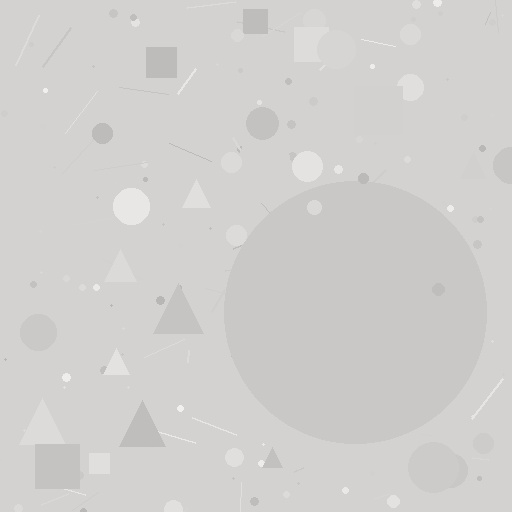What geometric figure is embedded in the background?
A circle is embedded in the background.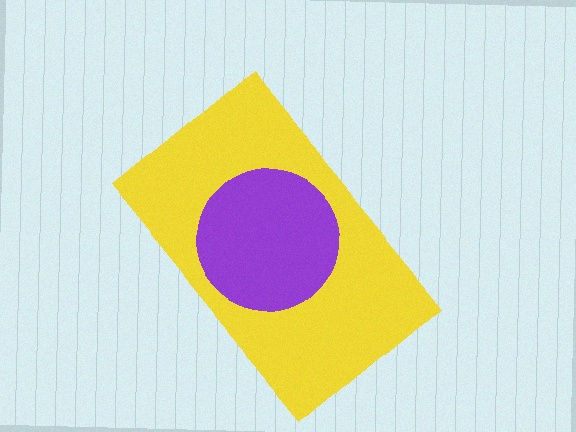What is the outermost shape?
The yellow rectangle.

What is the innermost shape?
The purple circle.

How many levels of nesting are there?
2.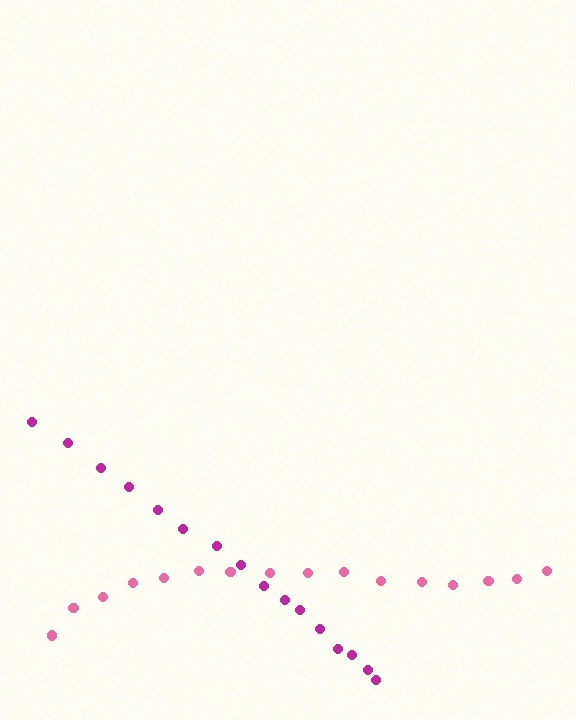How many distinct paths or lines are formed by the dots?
There are 2 distinct paths.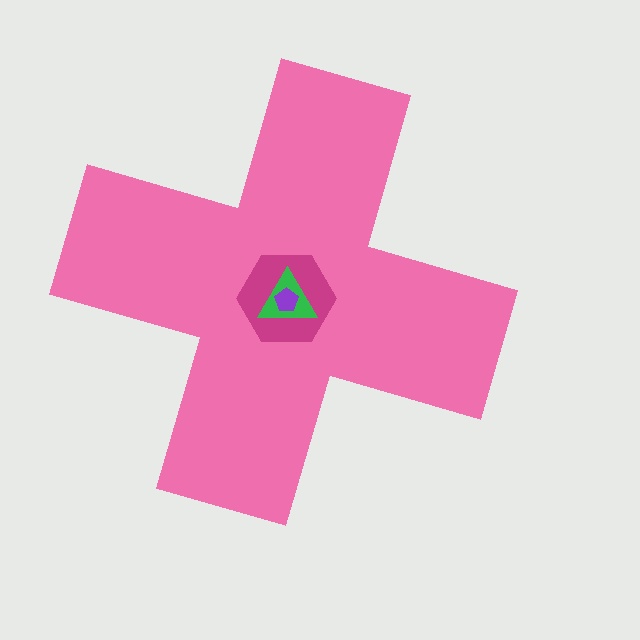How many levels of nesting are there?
4.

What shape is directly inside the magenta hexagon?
The green triangle.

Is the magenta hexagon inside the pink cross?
Yes.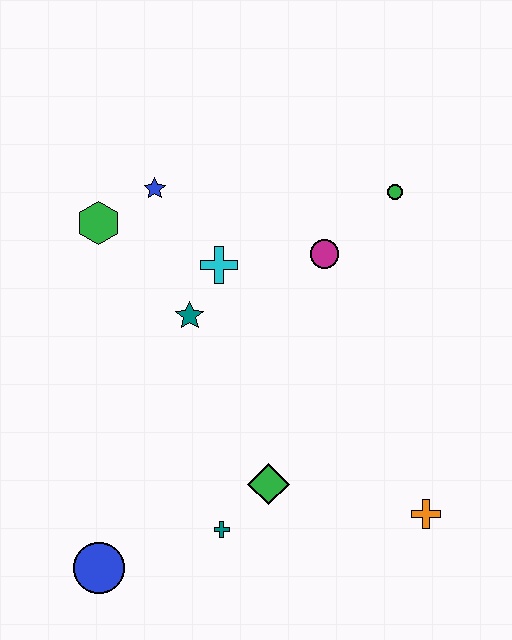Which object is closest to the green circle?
The magenta circle is closest to the green circle.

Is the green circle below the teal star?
No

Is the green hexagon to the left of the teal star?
Yes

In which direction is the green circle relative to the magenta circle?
The green circle is to the right of the magenta circle.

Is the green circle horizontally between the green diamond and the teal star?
No